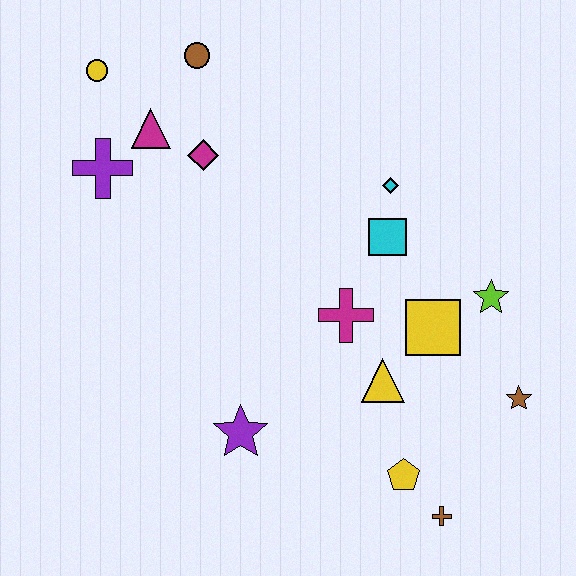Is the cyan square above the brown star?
Yes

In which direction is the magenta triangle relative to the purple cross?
The magenta triangle is to the right of the purple cross.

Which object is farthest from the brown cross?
The yellow circle is farthest from the brown cross.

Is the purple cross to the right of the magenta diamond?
No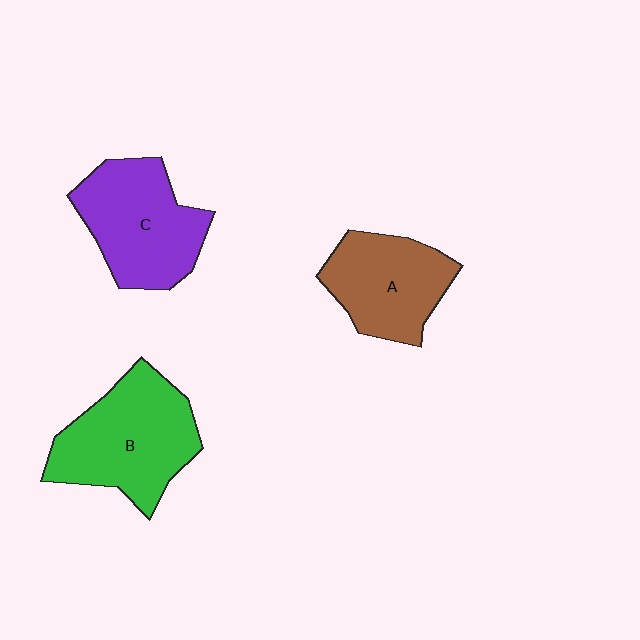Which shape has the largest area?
Shape B (green).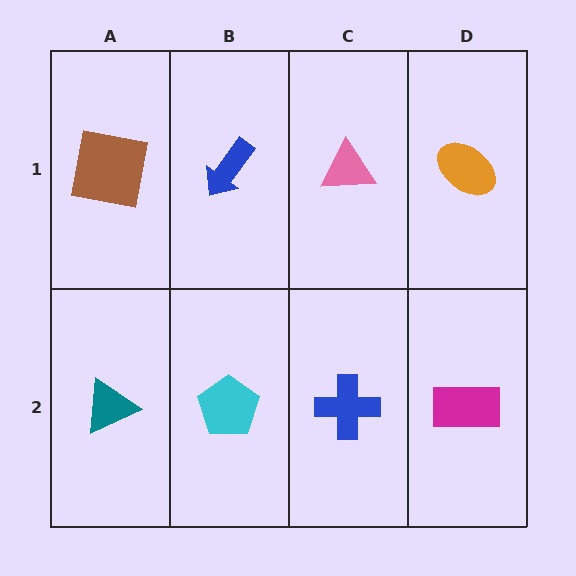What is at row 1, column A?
A brown square.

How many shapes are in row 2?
4 shapes.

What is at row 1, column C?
A pink triangle.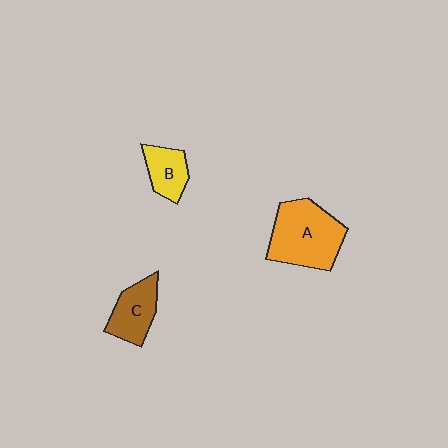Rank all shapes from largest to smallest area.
From largest to smallest: A (orange), C (brown), B (yellow).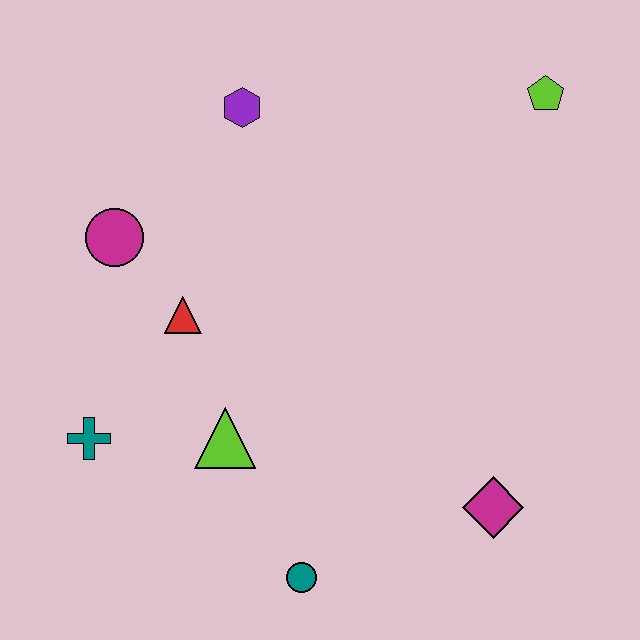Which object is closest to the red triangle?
The magenta circle is closest to the red triangle.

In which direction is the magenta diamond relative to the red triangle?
The magenta diamond is to the right of the red triangle.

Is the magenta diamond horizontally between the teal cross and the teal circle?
No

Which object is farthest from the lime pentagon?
The teal cross is farthest from the lime pentagon.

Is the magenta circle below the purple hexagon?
Yes